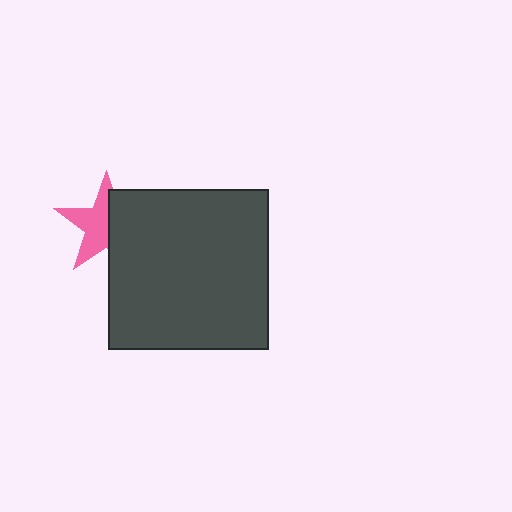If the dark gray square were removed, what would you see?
You would see the complete pink star.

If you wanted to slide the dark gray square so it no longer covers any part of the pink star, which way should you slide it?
Slide it right — that is the most direct way to separate the two shapes.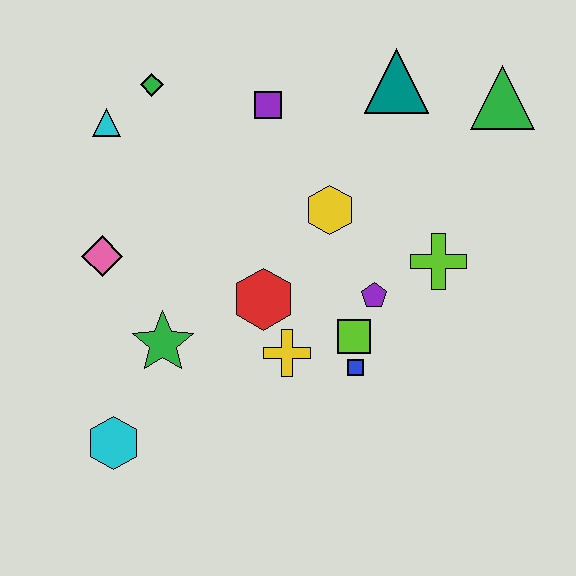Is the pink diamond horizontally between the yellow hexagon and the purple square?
No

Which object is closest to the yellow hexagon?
The purple pentagon is closest to the yellow hexagon.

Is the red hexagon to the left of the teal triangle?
Yes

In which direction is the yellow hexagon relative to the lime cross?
The yellow hexagon is to the left of the lime cross.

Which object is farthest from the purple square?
The cyan hexagon is farthest from the purple square.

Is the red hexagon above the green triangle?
No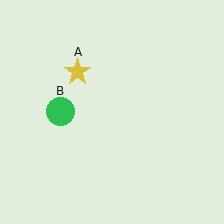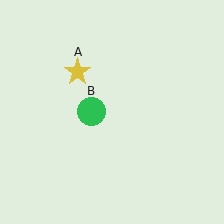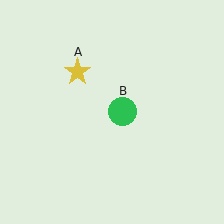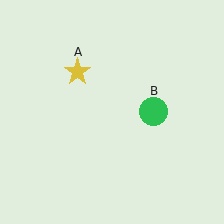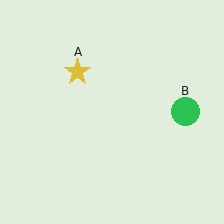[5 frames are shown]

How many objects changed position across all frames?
1 object changed position: green circle (object B).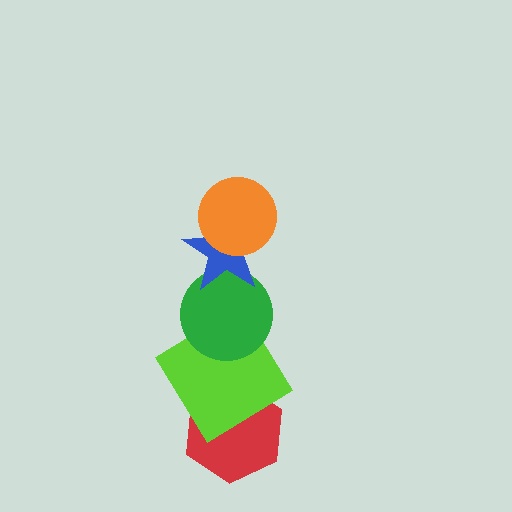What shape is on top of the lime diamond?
The green circle is on top of the lime diamond.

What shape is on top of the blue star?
The orange circle is on top of the blue star.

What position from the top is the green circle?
The green circle is 3rd from the top.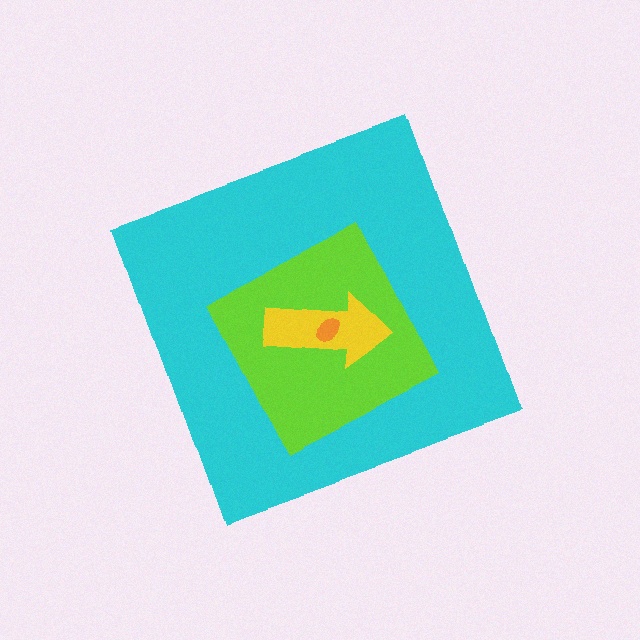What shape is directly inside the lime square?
The yellow arrow.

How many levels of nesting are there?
4.